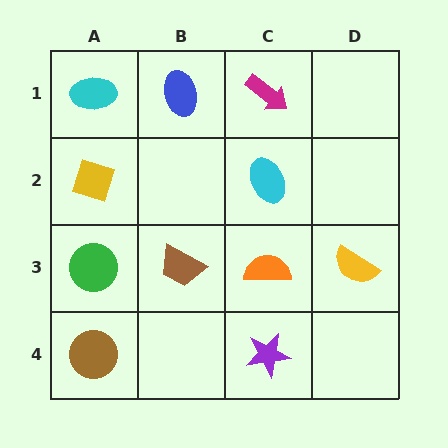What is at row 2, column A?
A yellow diamond.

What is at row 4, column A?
A brown circle.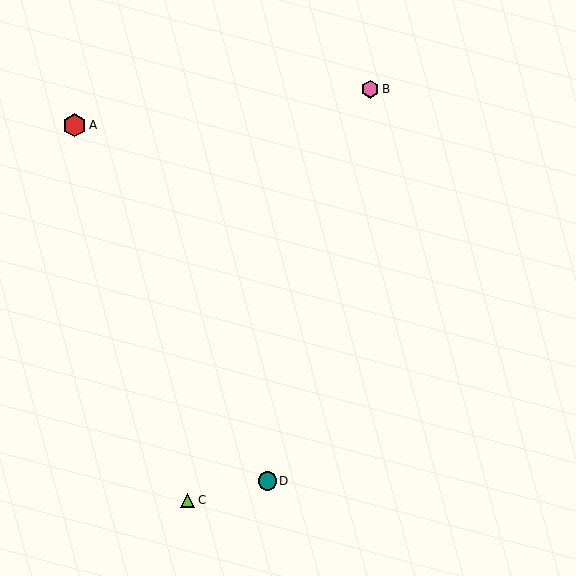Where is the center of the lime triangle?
The center of the lime triangle is at (188, 501).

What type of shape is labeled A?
Shape A is a red hexagon.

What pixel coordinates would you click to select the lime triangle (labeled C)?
Click at (188, 501) to select the lime triangle C.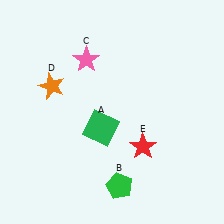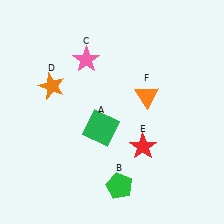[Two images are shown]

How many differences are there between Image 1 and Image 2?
There is 1 difference between the two images.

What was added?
An orange triangle (F) was added in Image 2.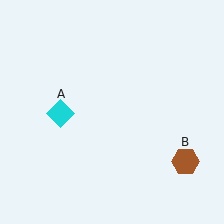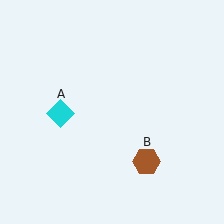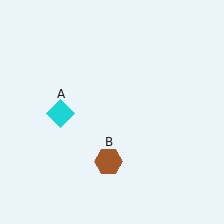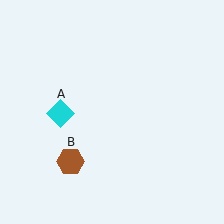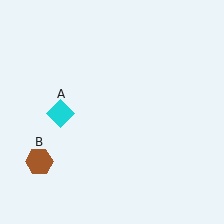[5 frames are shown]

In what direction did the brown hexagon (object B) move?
The brown hexagon (object B) moved left.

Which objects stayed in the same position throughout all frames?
Cyan diamond (object A) remained stationary.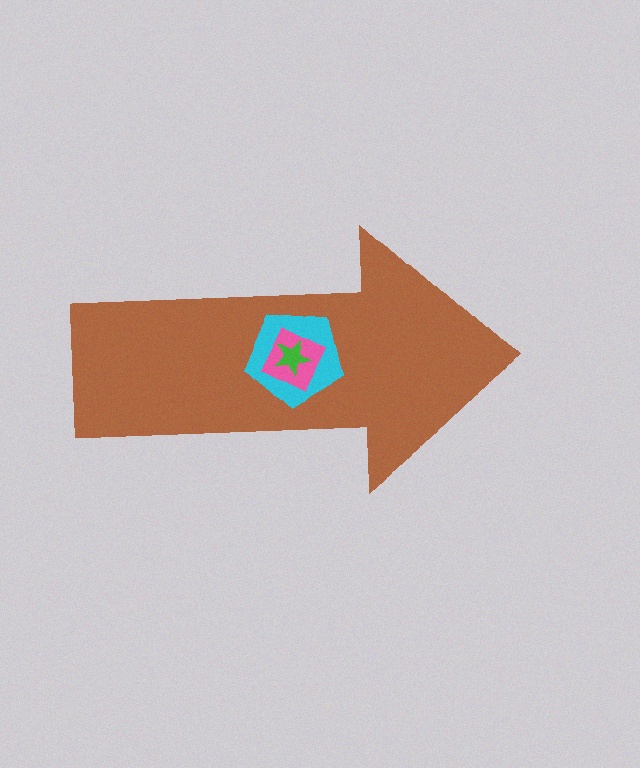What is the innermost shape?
The green star.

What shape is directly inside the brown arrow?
The cyan pentagon.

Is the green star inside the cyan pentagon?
Yes.